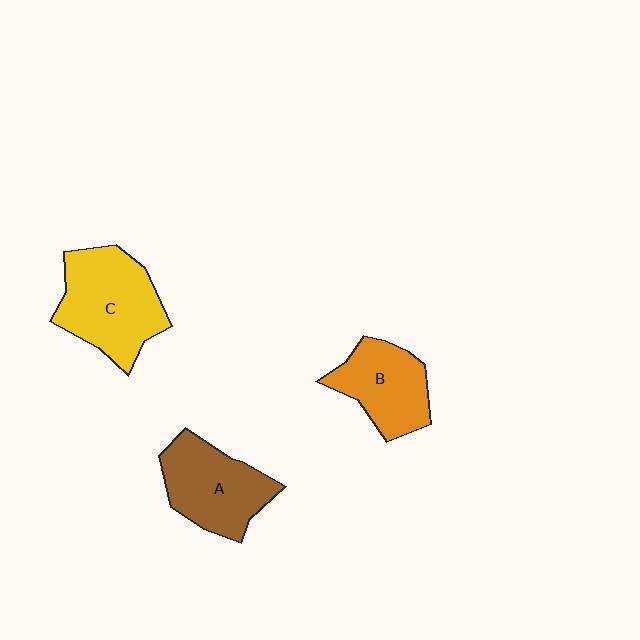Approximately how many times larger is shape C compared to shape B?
Approximately 1.4 times.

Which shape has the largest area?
Shape C (yellow).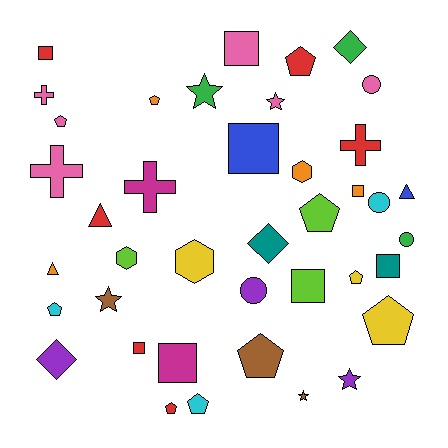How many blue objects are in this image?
There are 2 blue objects.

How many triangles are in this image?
There are 3 triangles.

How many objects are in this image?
There are 40 objects.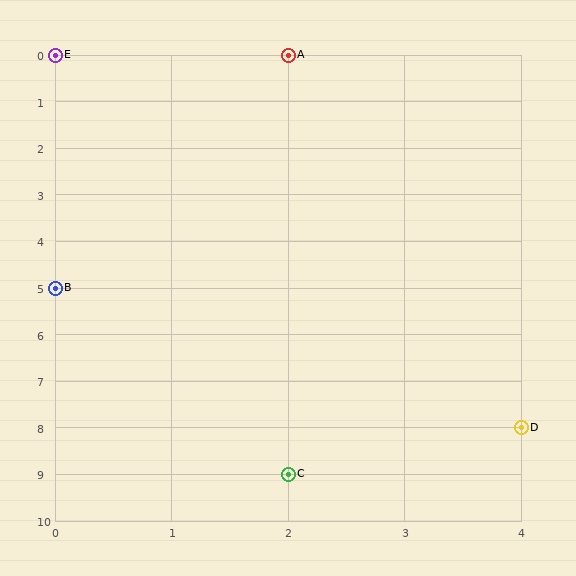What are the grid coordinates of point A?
Point A is at grid coordinates (2, 0).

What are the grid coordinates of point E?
Point E is at grid coordinates (0, 0).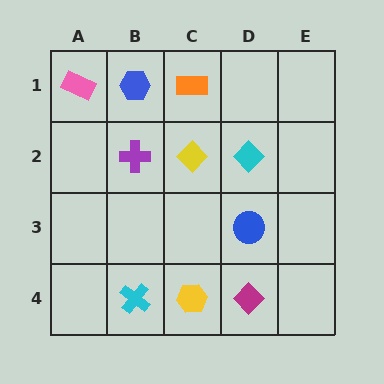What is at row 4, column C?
A yellow hexagon.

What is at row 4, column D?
A magenta diamond.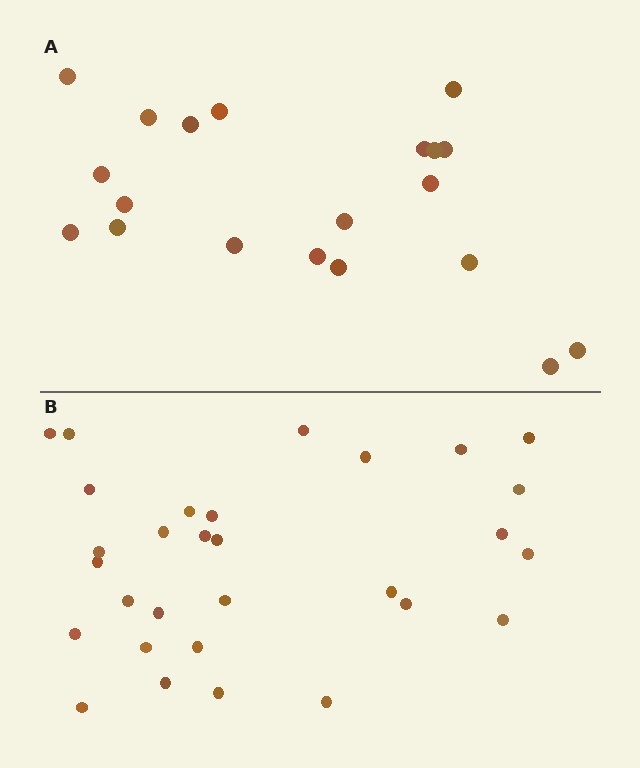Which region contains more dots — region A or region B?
Region B (the bottom region) has more dots.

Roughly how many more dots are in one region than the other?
Region B has roughly 10 or so more dots than region A.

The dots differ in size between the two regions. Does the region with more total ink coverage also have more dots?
No. Region A has more total ink coverage because its dots are larger, but region B actually contains more individual dots. Total area can be misleading — the number of items is what matters here.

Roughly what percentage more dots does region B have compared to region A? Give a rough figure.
About 50% more.